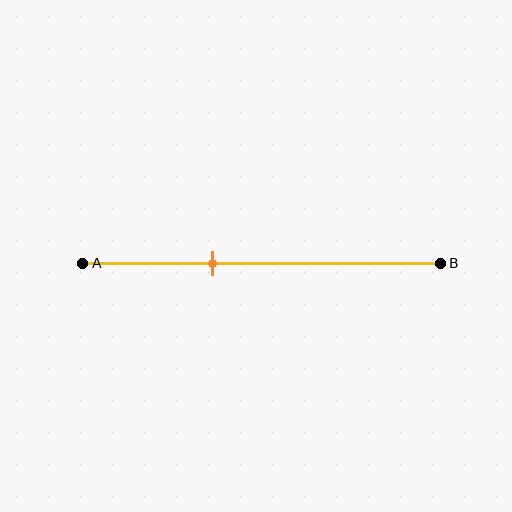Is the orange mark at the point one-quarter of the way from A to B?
No, the mark is at about 35% from A, not at the 25% one-quarter point.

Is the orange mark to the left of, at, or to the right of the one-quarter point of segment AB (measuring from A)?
The orange mark is to the right of the one-quarter point of segment AB.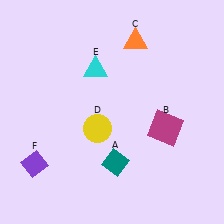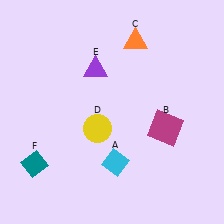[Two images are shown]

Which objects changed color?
A changed from teal to cyan. E changed from cyan to purple. F changed from purple to teal.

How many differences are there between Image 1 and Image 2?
There are 3 differences between the two images.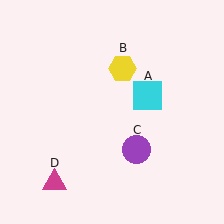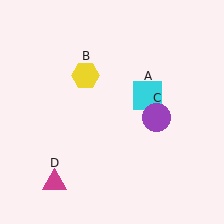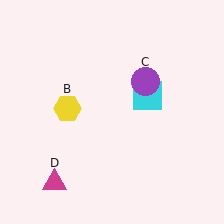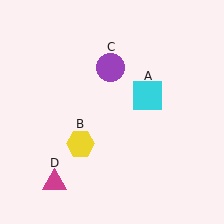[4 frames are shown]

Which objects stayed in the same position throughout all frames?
Cyan square (object A) and magenta triangle (object D) remained stationary.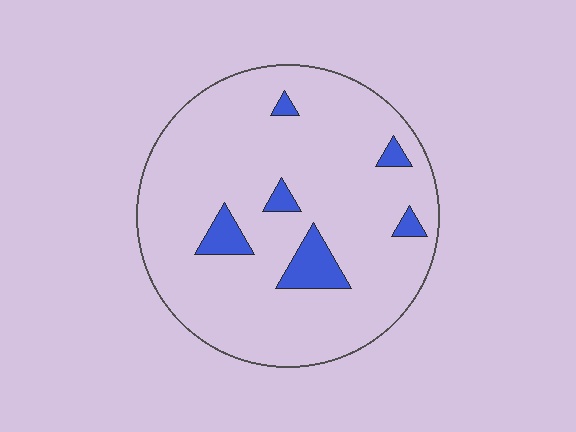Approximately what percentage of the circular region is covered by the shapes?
Approximately 10%.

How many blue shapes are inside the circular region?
6.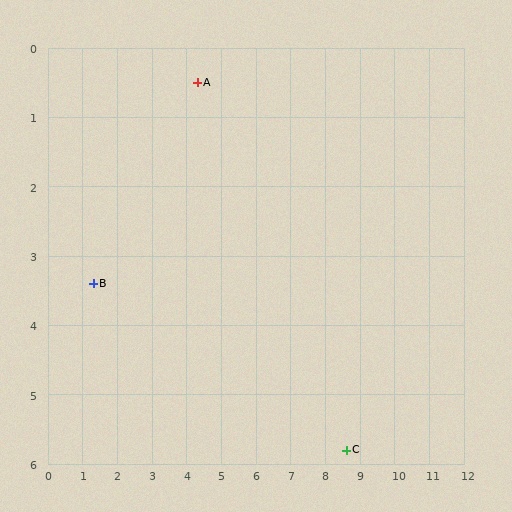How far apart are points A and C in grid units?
Points A and C are about 6.8 grid units apart.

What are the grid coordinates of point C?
Point C is at approximately (8.6, 5.8).